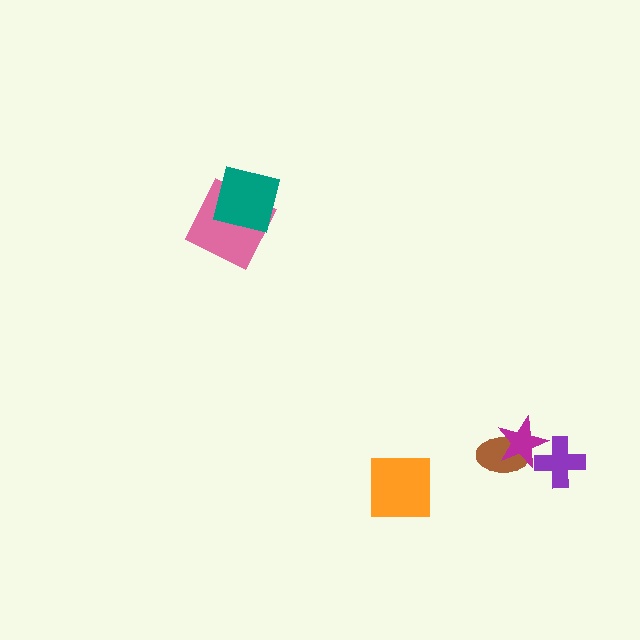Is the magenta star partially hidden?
Yes, it is partially covered by another shape.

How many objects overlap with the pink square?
1 object overlaps with the pink square.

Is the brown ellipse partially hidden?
Yes, it is partially covered by another shape.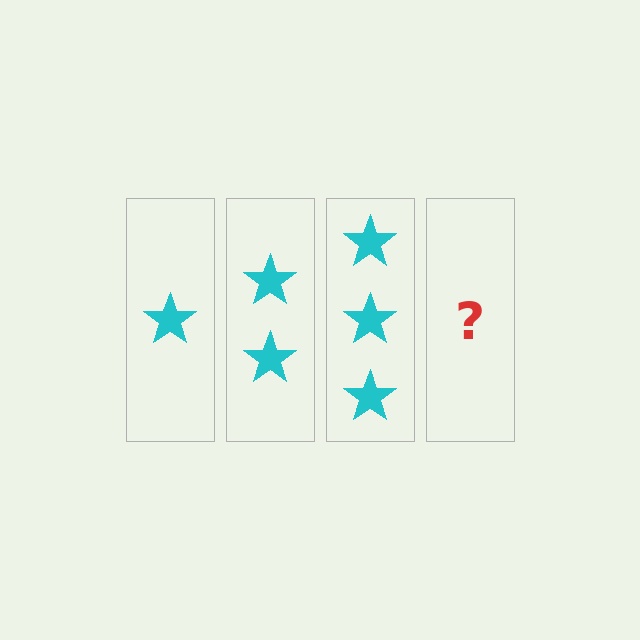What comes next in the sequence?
The next element should be 4 stars.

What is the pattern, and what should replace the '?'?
The pattern is that each step adds one more star. The '?' should be 4 stars.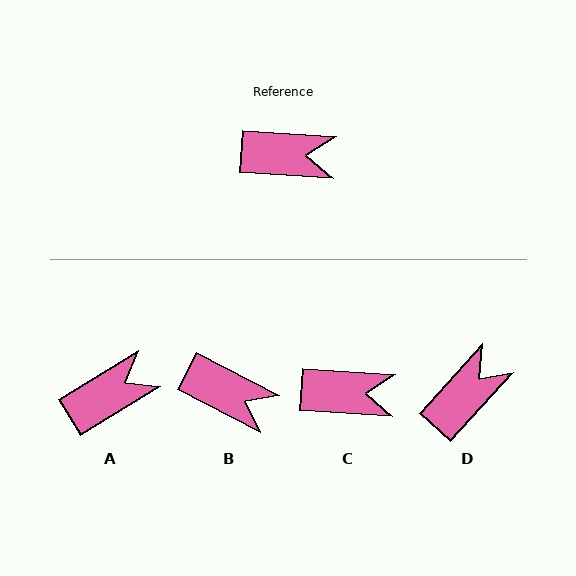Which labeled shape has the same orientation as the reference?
C.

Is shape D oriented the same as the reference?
No, it is off by about 51 degrees.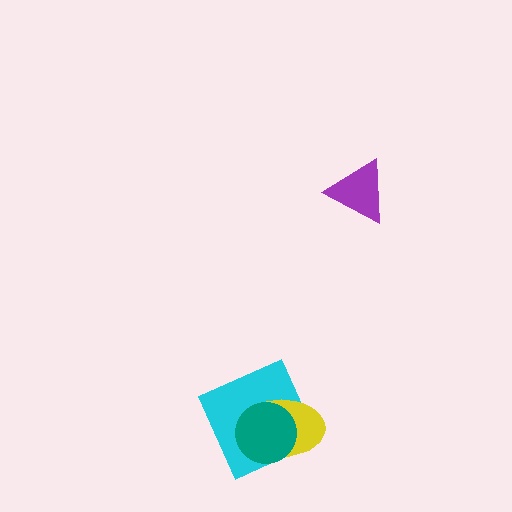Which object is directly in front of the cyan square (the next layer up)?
The yellow ellipse is directly in front of the cyan square.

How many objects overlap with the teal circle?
2 objects overlap with the teal circle.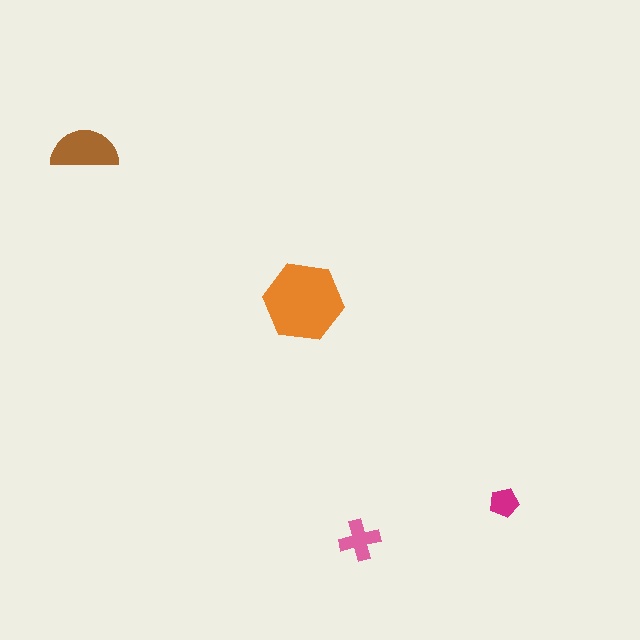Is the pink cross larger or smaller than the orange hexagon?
Smaller.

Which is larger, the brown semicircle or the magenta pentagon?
The brown semicircle.